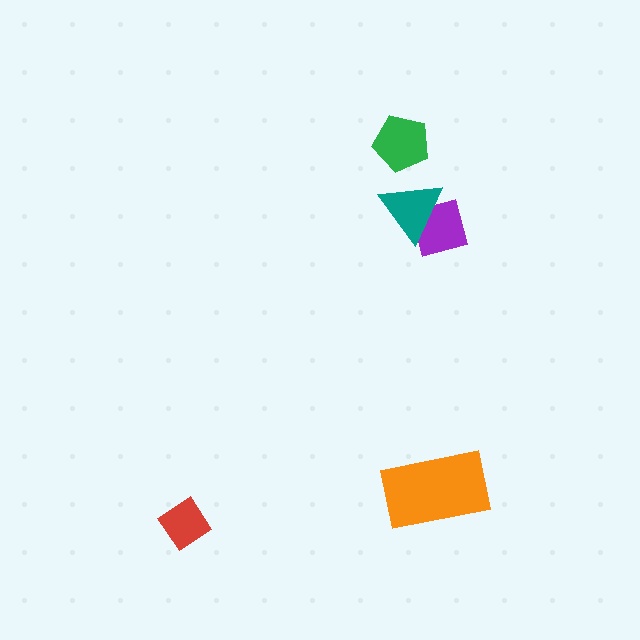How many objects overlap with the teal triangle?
1 object overlaps with the teal triangle.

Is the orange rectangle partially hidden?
No, no other shape covers it.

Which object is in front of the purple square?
The teal triangle is in front of the purple square.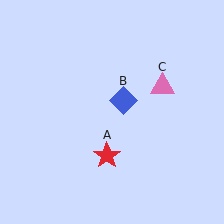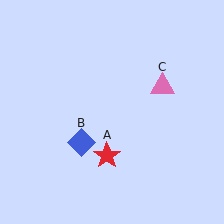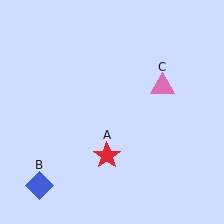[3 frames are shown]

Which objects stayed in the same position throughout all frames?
Red star (object A) and pink triangle (object C) remained stationary.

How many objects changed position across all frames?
1 object changed position: blue diamond (object B).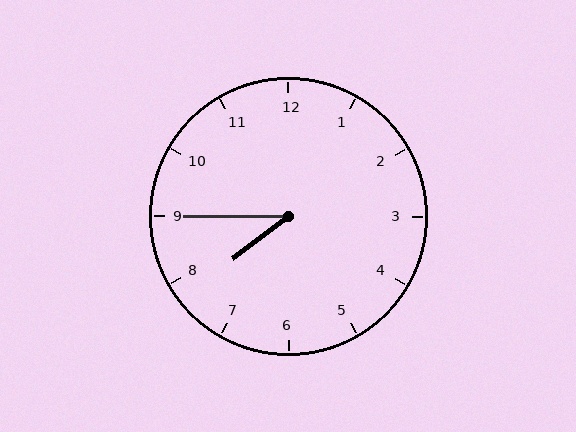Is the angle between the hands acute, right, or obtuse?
It is acute.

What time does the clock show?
7:45.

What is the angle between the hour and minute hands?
Approximately 38 degrees.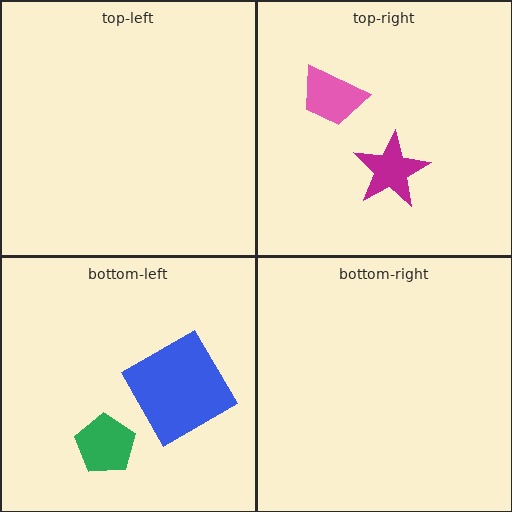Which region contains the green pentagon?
The bottom-left region.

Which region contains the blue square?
The bottom-left region.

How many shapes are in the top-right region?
2.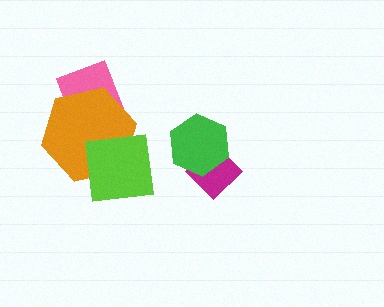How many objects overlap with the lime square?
1 object overlaps with the lime square.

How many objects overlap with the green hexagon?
1 object overlaps with the green hexagon.